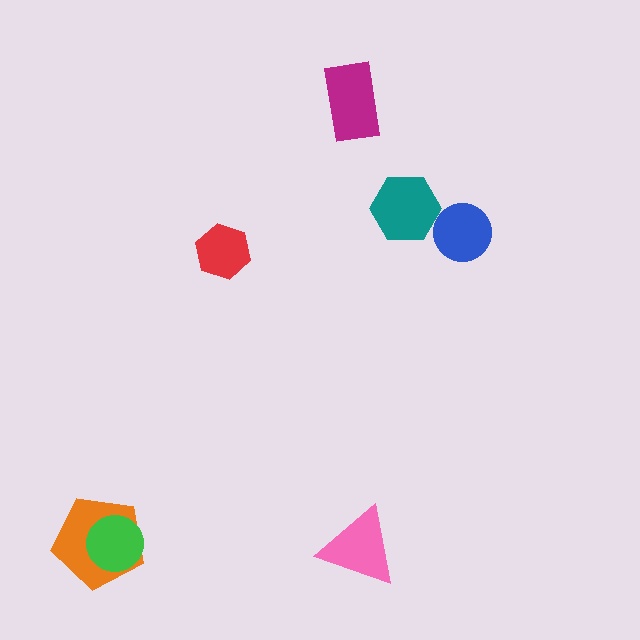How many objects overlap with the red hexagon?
0 objects overlap with the red hexagon.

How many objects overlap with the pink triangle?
0 objects overlap with the pink triangle.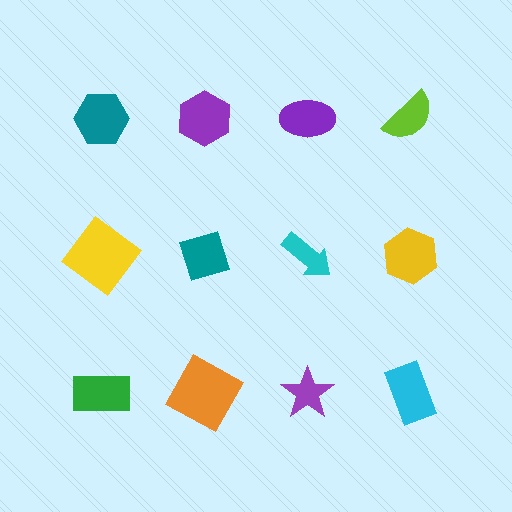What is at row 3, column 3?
A purple star.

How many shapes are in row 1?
4 shapes.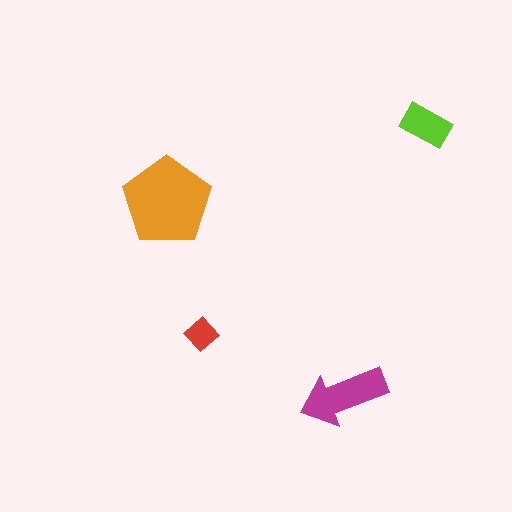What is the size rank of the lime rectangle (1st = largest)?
3rd.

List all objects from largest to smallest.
The orange pentagon, the magenta arrow, the lime rectangle, the red diamond.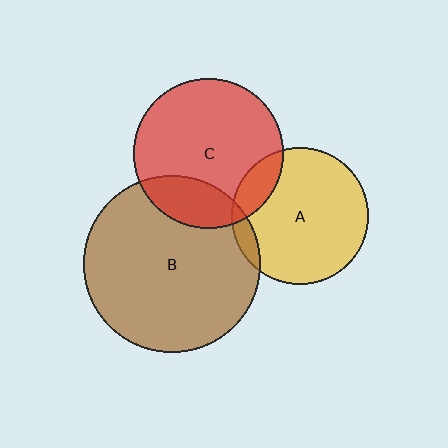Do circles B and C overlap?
Yes.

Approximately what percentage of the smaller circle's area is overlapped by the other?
Approximately 20%.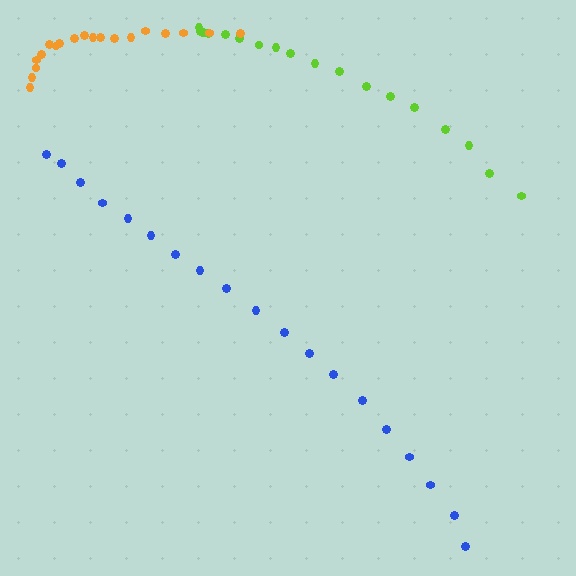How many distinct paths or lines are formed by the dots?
There are 3 distinct paths.